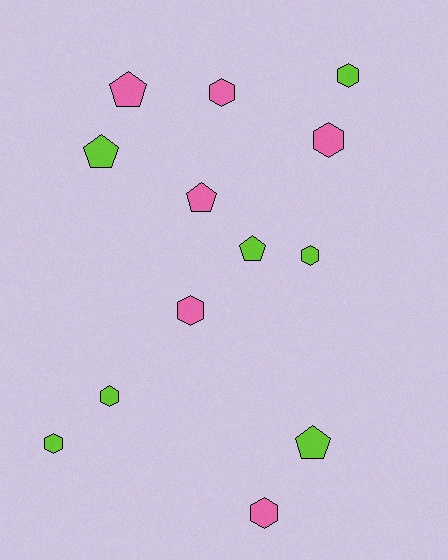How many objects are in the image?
There are 13 objects.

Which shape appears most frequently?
Hexagon, with 8 objects.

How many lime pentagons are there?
There are 3 lime pentagons.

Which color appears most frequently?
Lime, with 7 objects.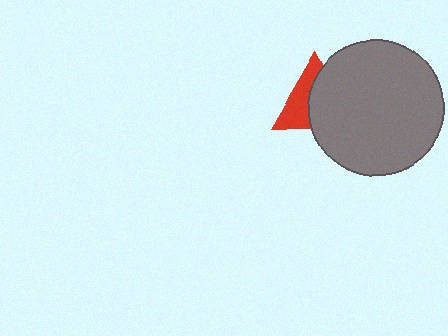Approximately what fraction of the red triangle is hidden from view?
Roughly 56% of the red triangle is hidden behind the gray circle.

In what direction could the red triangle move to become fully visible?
The red triangle could move left. That would shift it out from behind the gray circle entirely.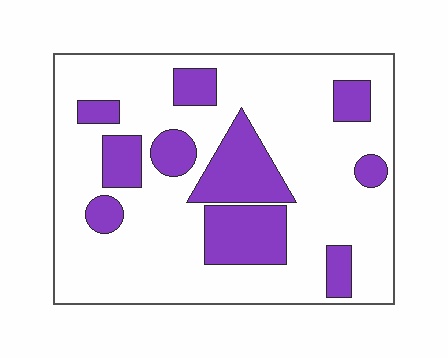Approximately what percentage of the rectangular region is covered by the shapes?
Approximately 25%.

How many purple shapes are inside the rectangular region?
10.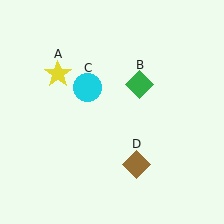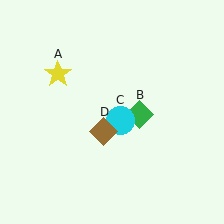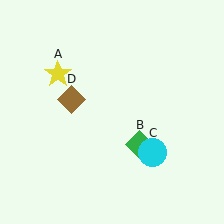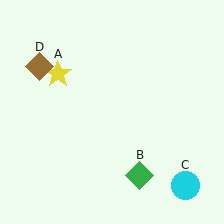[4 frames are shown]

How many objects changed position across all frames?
3 objects changed position: green diamond (object B), cyan circle (object C), brown diamond (object D).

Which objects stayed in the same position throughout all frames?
Yellow star (object A) remained stationary.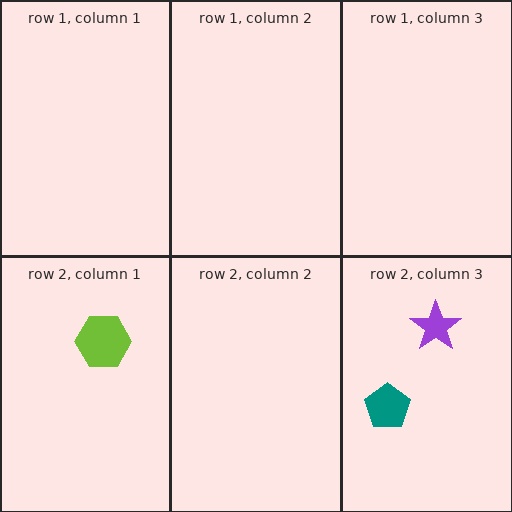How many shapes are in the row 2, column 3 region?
2.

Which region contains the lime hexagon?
The row 2, column 1 region.